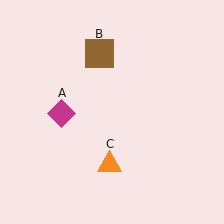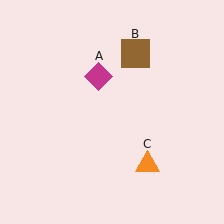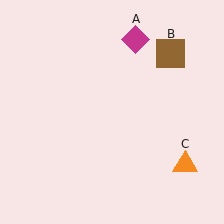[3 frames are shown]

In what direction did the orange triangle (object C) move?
The orange triangle (object C) moved right.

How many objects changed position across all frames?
3 objects changed position: magenta diamond (object A), brown square (object B), orange triangle (object C).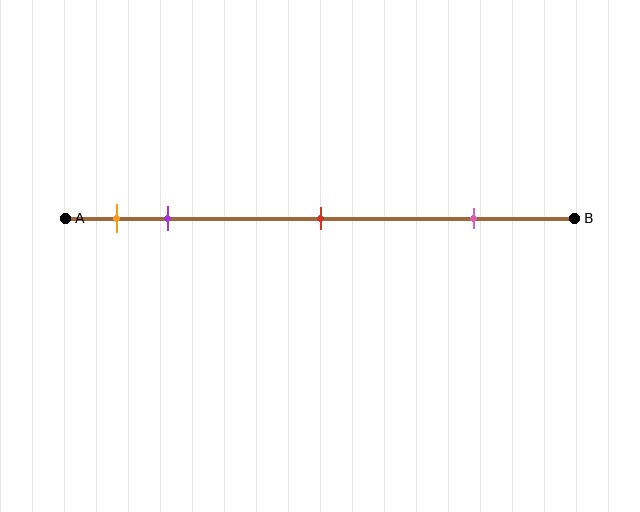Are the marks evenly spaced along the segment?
No, the marks are not evenly spaced.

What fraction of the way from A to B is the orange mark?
The orange mark is approximately 10% (0.1) of the way from A to B.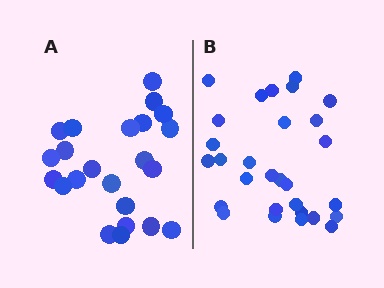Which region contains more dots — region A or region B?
Region B (the right region) has more dots.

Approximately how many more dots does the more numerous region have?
Region B has about 6 more dots than region A.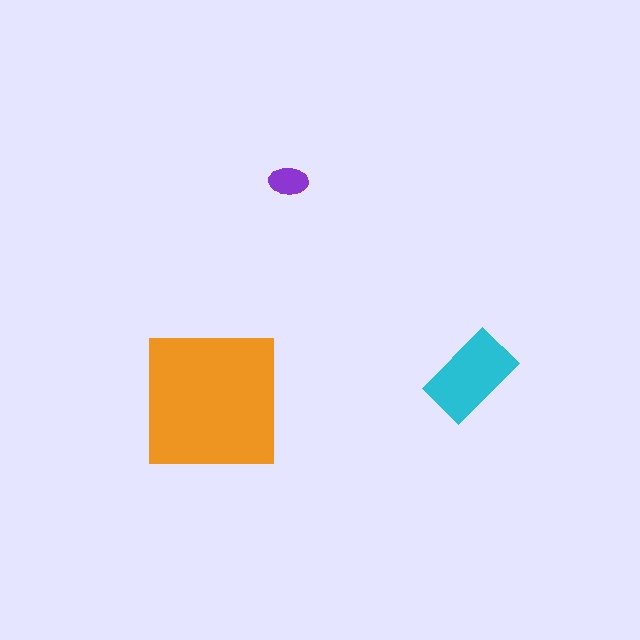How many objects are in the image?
There are 3 objects in the image.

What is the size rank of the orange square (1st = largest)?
1st.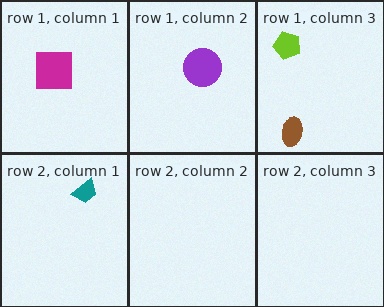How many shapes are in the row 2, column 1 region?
1.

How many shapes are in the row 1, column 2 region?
1.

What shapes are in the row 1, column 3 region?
The lime pentagon, the brown ellipse.